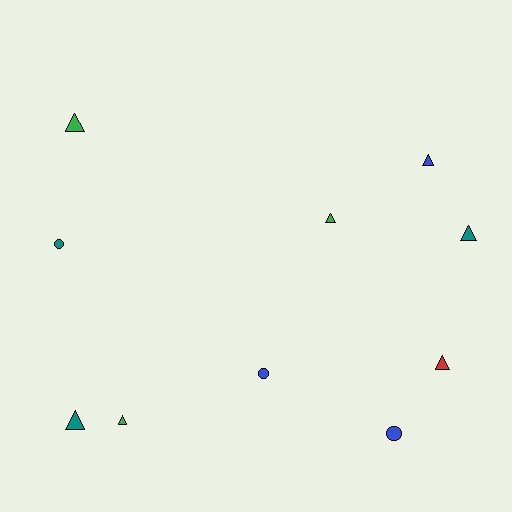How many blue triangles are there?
There is 1 blue triangle.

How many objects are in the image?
There are 10 objects.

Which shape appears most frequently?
Triangle, with 7 objects.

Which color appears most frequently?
Teal, with 3 objects.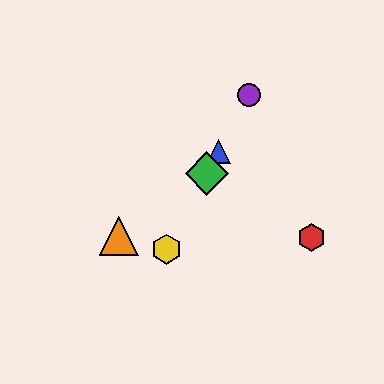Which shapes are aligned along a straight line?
The blue triangle, the green diamond, the yellow hexagon, the purple circle are aligned along a straight line.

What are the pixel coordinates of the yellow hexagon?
The yellow hexagon is at (166, 249).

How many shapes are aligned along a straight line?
4 shapes (the blue triangle, the green diamond, the yellow hexagon, the purple circle) are aligned along a straight line.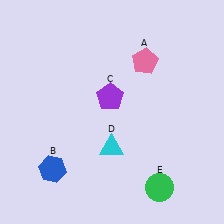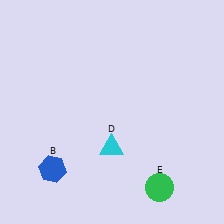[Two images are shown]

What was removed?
The purple pentagon (C), the pink pentagon (A) were removed in Image 2.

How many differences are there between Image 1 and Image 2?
There are 2 differences between the two images.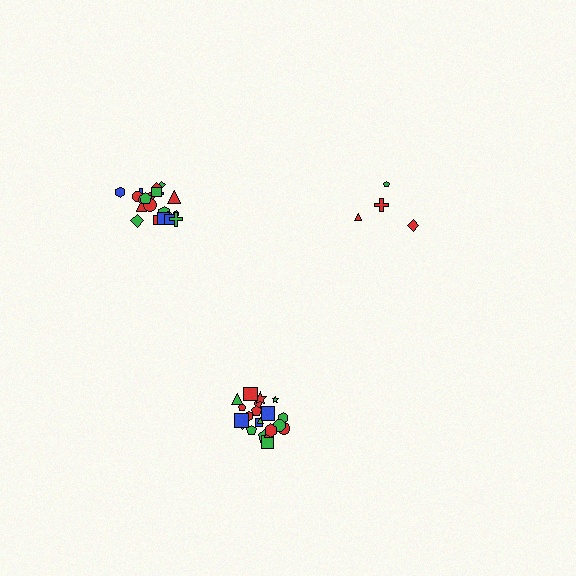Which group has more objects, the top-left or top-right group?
The top-left group.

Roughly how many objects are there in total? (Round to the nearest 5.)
Roughly 50 objects in total.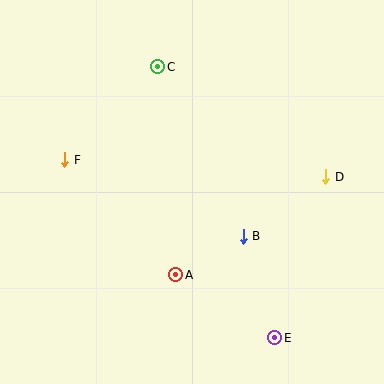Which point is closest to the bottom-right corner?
Point E is closest to the bottom-right corner.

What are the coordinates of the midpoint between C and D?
The midpoint between C and D is at (242, 122).